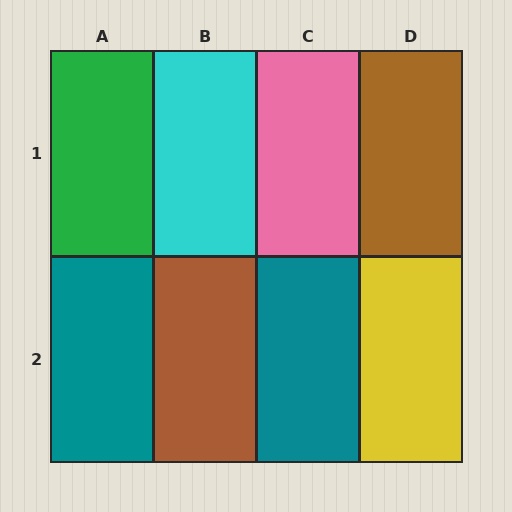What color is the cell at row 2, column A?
Teal.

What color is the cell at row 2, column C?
Teal.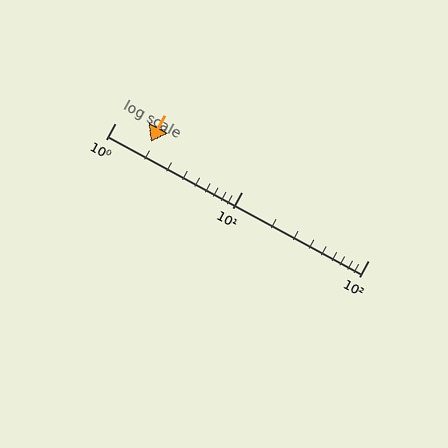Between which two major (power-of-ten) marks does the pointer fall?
The pointer is between 1 and 10.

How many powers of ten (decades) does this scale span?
The scale spans 2 decades, from 1 to 100.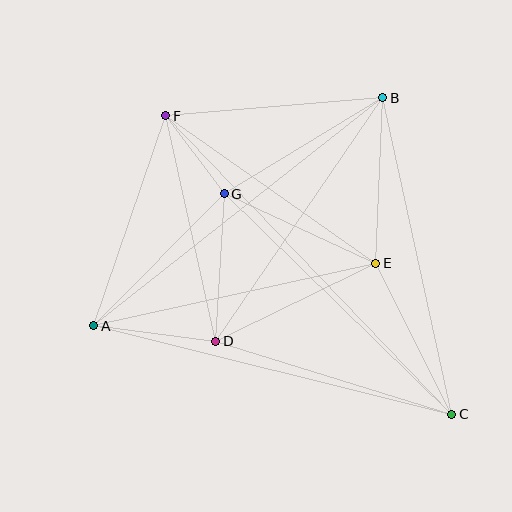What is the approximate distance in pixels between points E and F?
The distance between E and F is approximately 257 pixels.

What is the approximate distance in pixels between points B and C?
The distance between B and C is approximately 324 pixels.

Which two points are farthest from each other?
Points C and F are farthest from each other.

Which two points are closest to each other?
Points F and G are closest to each other.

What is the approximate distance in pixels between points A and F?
The distance between A and F is approximately 222 pixels.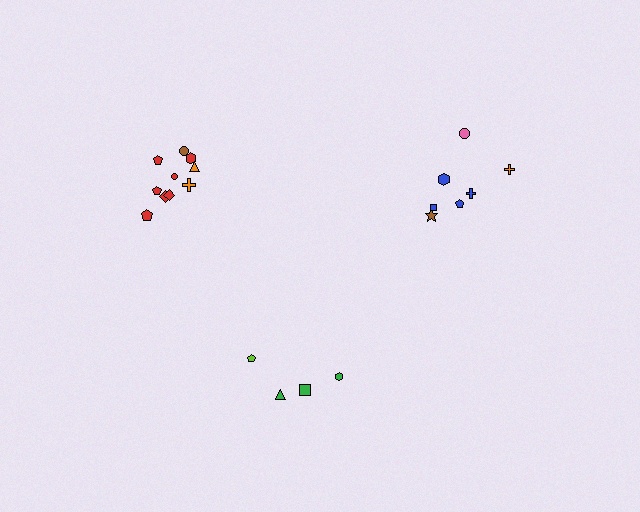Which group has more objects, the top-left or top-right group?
The top-left group.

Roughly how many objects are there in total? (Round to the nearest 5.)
Roughly 20 objects in total.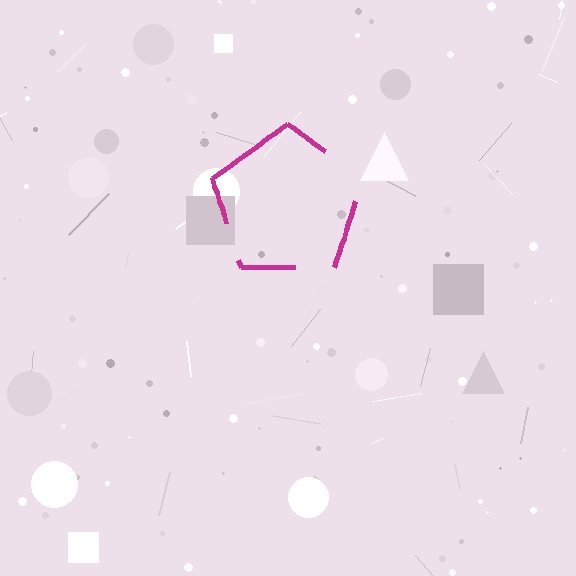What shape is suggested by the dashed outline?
The dashed outline suggests a pentagon.